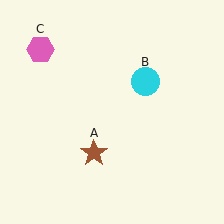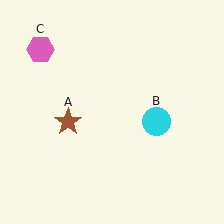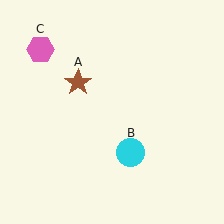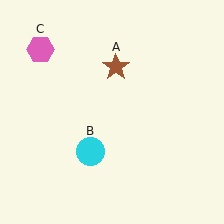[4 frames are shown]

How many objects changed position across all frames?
2 objects changed position: brown star (object A), cyan circle (object B).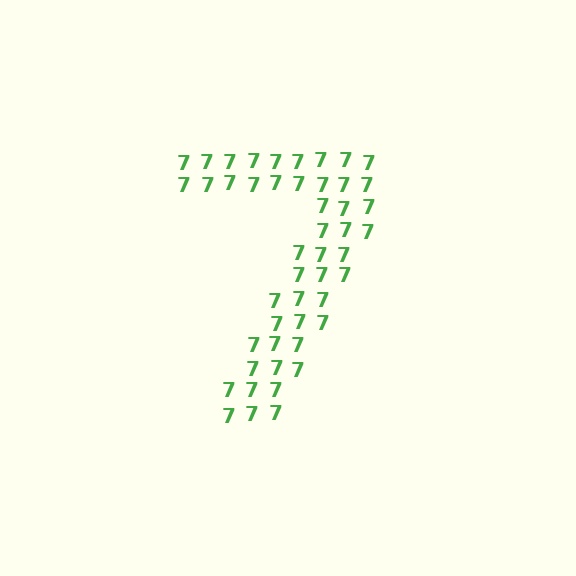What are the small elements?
The small elements are digit 7's.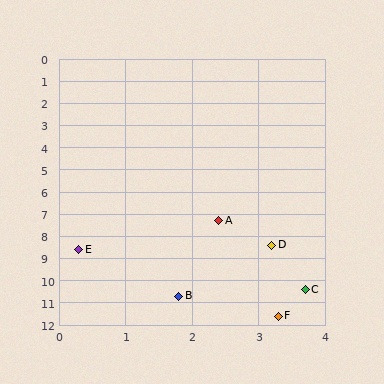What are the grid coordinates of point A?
Point A is at approximately (2.4, 7.3).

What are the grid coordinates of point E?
Point E is at approximately (0.3, 8.6).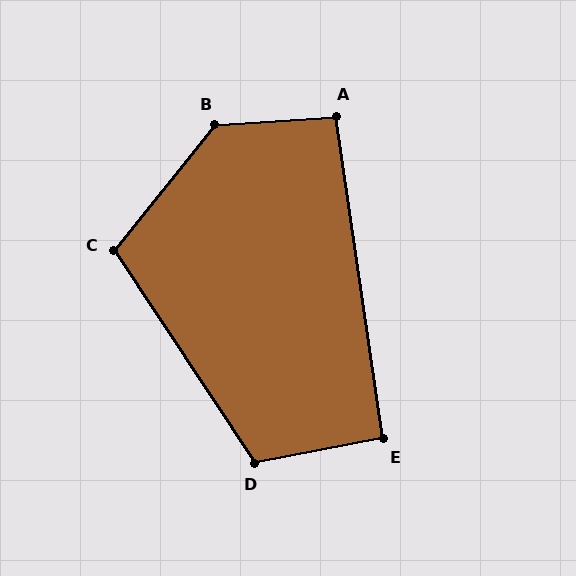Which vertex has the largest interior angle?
B, at approximately 133 degrees.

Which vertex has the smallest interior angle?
E, at approximately 92 degrees.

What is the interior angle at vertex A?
Approximately 94 degrees (approximately right).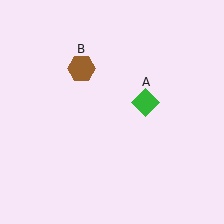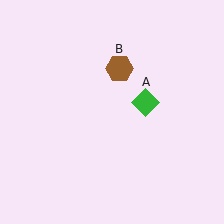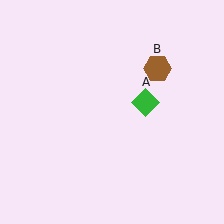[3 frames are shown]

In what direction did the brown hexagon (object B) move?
The brown hexagon (object B) moved right.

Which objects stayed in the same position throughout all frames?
Green diamond (object A) remained stationary.